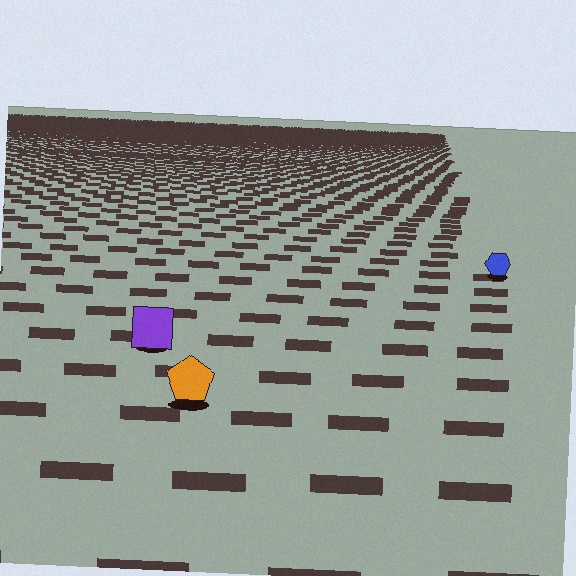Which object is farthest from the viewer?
The blue hexagon is farthest from the viewer. It appears smaller and the ground texture around it is denser.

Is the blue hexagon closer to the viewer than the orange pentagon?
No. The orange pentagon is closer — you can tell from the texture gradient: the ground texture is coarser near it.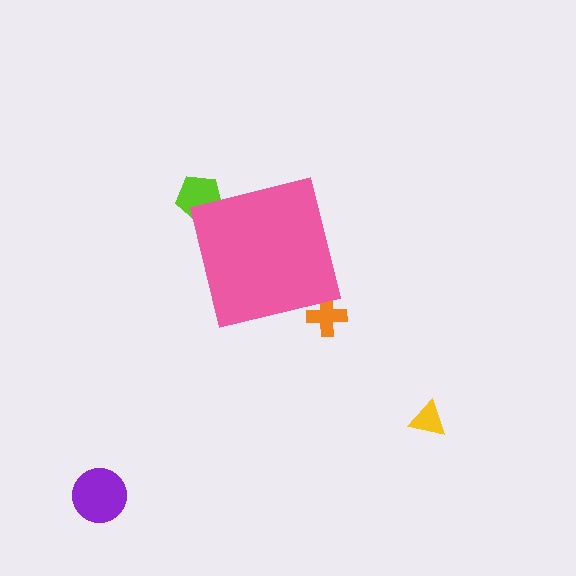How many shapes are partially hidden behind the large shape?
2 shapes are partially hidden.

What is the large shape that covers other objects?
A pink square.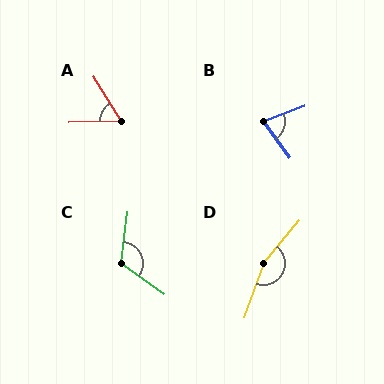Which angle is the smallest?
A, at approximately 60 degrees.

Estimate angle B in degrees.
Approximately 74 degrees.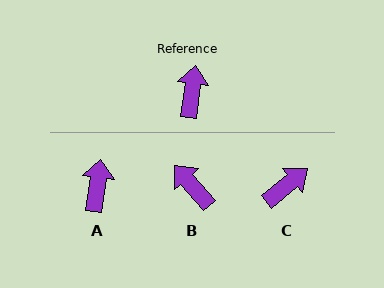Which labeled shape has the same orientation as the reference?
A.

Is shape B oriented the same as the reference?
No, it is off by about 49 degrees.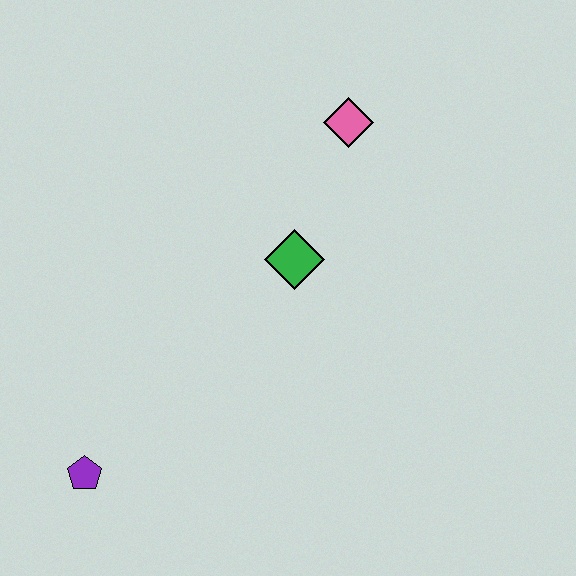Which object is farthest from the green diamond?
The purple pentagon is farthest from the green diamond.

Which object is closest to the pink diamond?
The green diamond is closest to the pink diamond.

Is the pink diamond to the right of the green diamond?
Yes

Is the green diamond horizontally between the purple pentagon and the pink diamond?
Yes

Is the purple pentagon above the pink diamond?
No